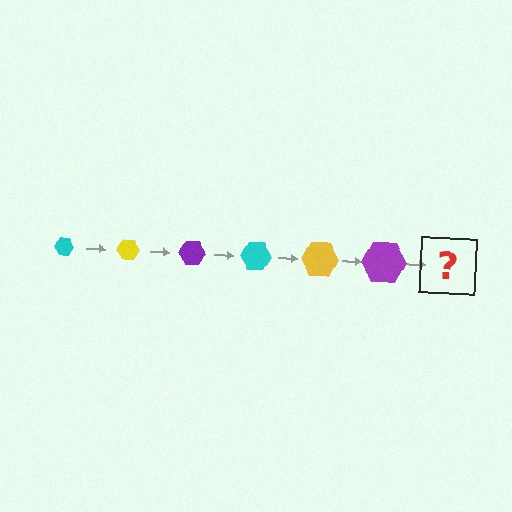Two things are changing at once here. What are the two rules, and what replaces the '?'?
The two rules are that the hexagon grows larger each step and the color cycles through cyan, yellow, and purple. The '?' should be a cyan hexagon, larger than the previous one.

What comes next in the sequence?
The next element should be a cyan hexagon, larger than the previous one.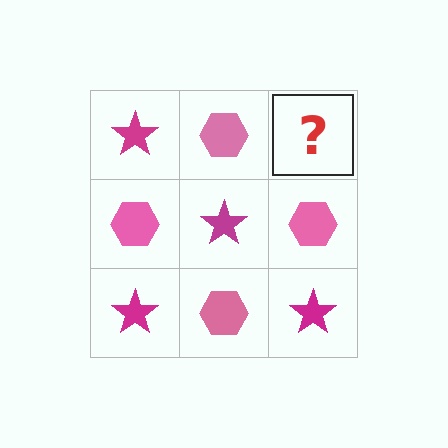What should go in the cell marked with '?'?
The missing cell should contain a magenta star.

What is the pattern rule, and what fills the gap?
The rule is that it alternates magenta star and pink hexagon in a checkerboard pattern. The gap should be filled with a magenta star.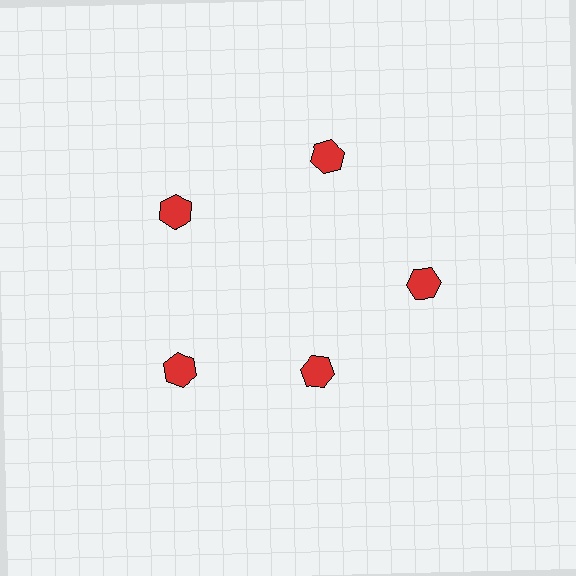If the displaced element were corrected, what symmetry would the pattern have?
It would have 5-fold rotational symmetry — the pattern would map onto itself every 72 degrees.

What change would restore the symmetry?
The symmetry would be restored by moving it outward, back onto the ring so that all 5 hexagons sit at equal angles and equal distance from the center.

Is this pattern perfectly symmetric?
No. The 5 red hexagons are arranged in a ring, but one element near the 5 o'clock position is pulled inward toward the center, breaking the 5-fold rotational symmetry.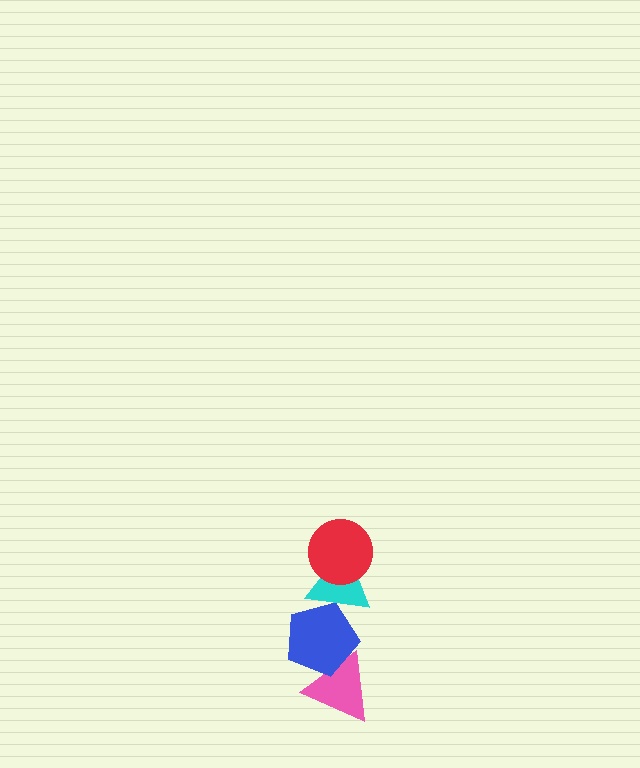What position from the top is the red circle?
The red circle is 1st from the top.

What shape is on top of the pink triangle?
The blue pentagon is on top of the pink triangle.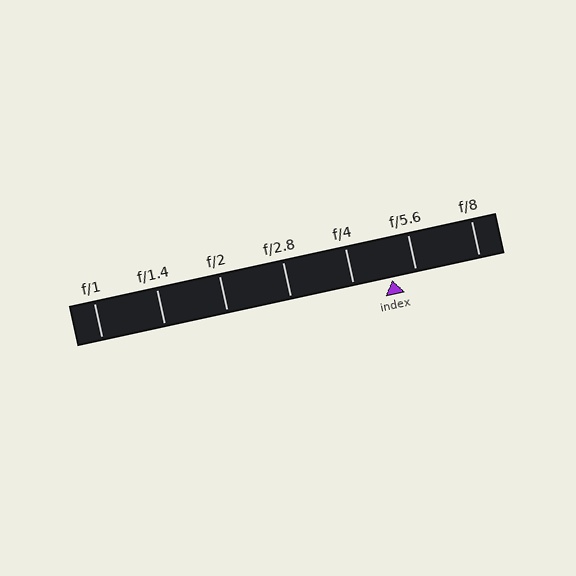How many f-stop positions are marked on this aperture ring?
There are 7 f-stop positions marked.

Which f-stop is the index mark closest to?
The index mark is closest to f/5.6.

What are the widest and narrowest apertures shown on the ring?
The widest aperture shown is f/1 and the narrowest is f/8.